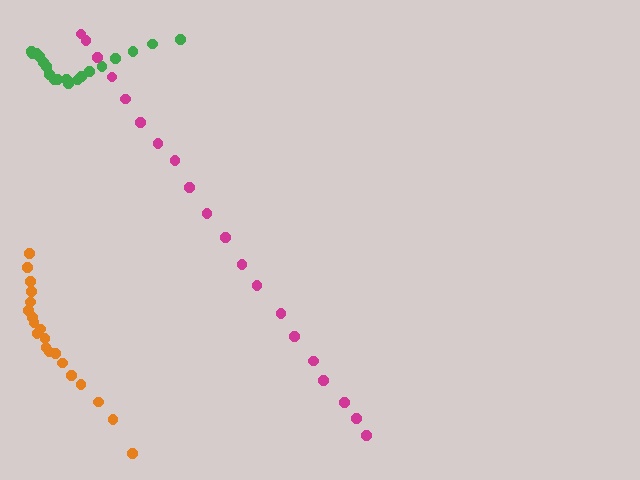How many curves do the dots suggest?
There are 3 distinct paths.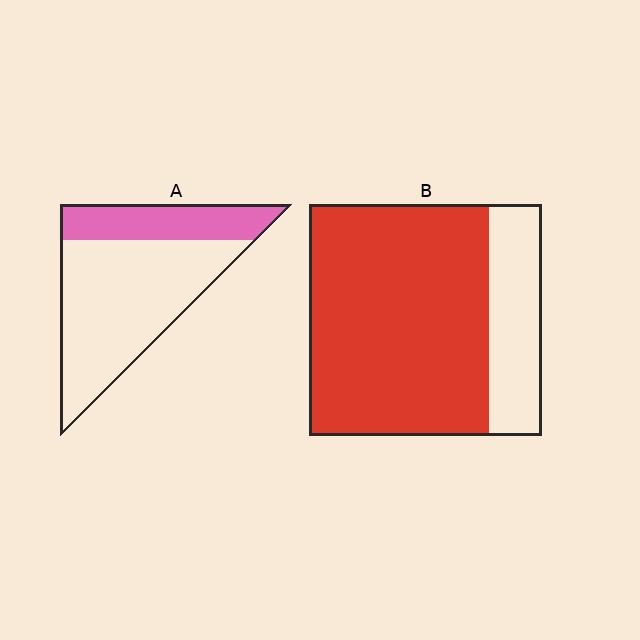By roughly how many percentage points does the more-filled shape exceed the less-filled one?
By roughly 50 percentage points (B over A).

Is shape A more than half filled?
No.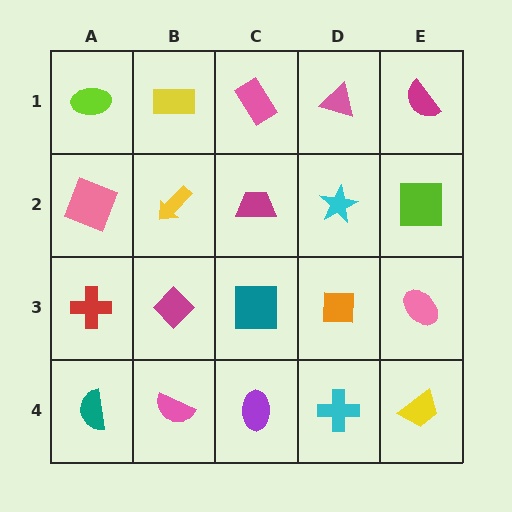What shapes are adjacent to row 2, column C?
A pink rectangle (row 1, column C), a teal square (row 3, column C), a yellow arrow (row 2, column B), a cyan star (row 2, column D).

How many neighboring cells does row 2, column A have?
3.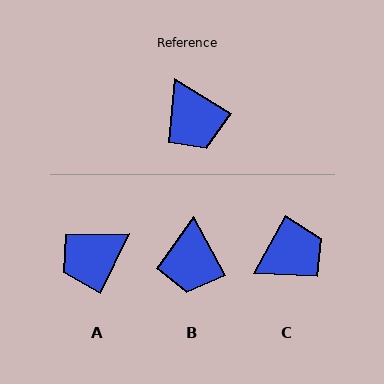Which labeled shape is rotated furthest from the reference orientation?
C, about 93 degrees away.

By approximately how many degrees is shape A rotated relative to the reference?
Approximately 84 degrees clockwise.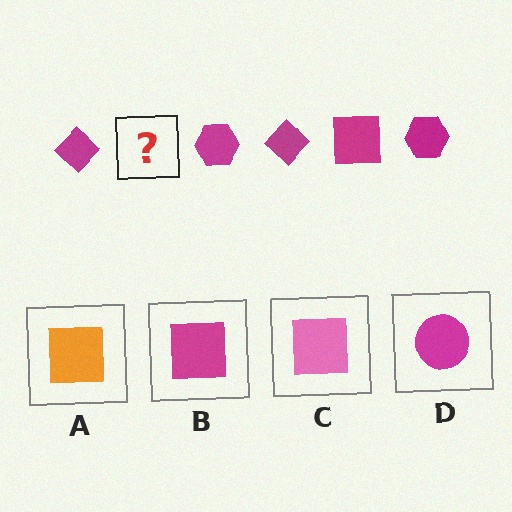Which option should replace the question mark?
Option B.